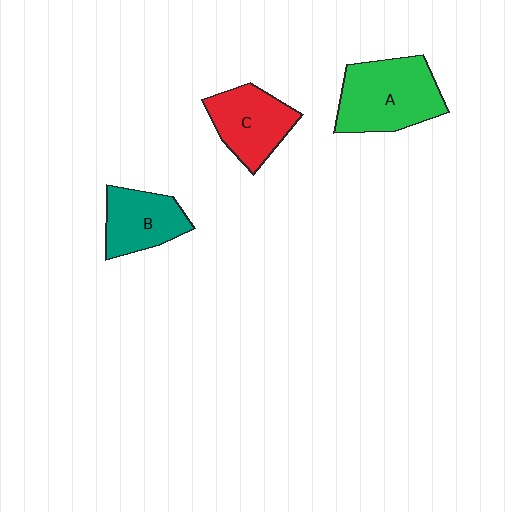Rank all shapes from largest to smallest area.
From largest to smallest: A (green), C (red), B (teal).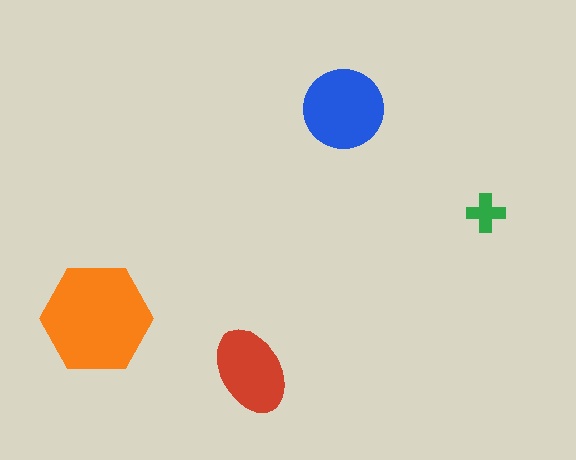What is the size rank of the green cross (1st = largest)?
4th.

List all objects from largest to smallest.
The orange hexagon, the blue circle, the red ellipse, the green cross.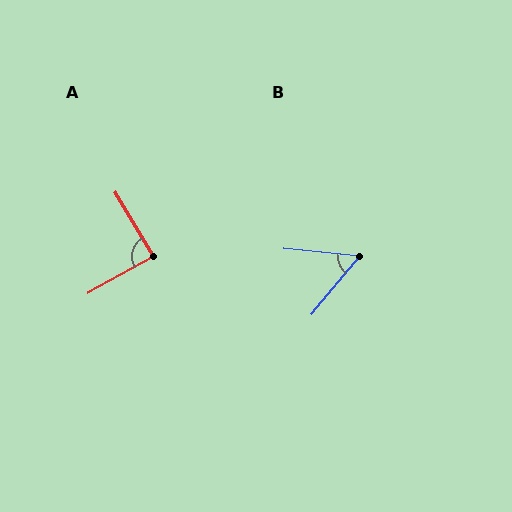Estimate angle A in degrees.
Approximately 88 degrees.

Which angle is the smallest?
B, at approximately 55 degrees.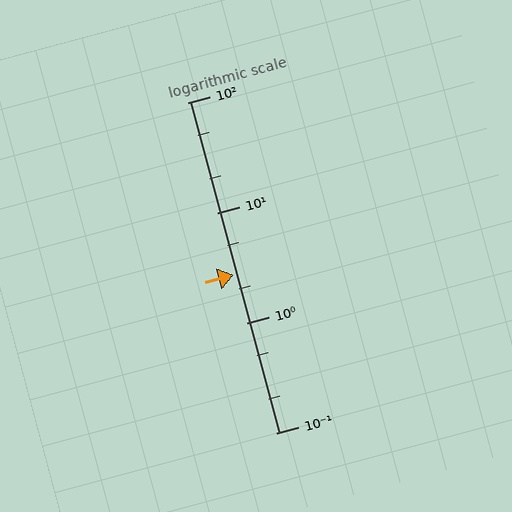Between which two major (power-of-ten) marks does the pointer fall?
The pointer is between 1 and 10.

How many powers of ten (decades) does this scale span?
The scale spans 3 decades, from 0.1 to 100.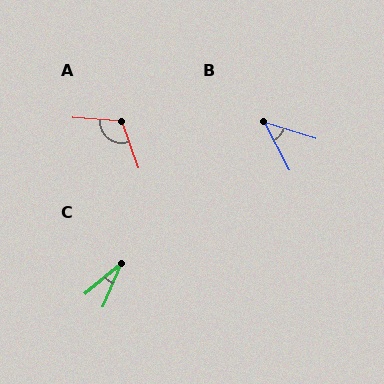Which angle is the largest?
A, at approximately 113 degrees.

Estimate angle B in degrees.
Approximately 44 degrees.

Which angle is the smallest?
C, at approximately 27 degrees.